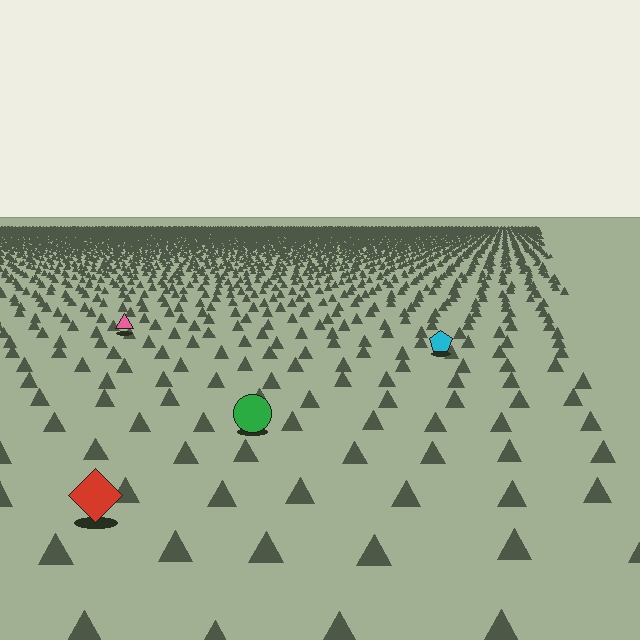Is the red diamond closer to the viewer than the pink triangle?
Yes. The red diamond is closer — you can tell from the texture gradient: the ground texture is coarser near it.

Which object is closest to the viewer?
The red diamond is closest. The texture marks near it are larger and more spread out.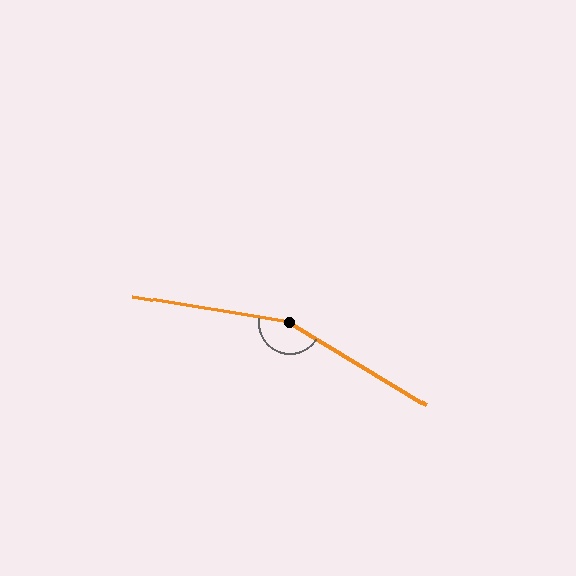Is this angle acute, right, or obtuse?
It is obtuse.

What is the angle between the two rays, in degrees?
Approximately 158 degrees.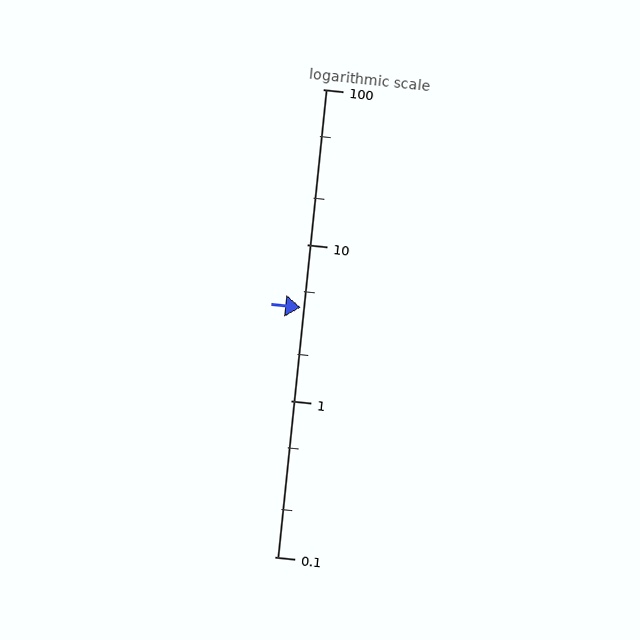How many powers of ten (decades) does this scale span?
The scale spans 3 decades, from 0.1 to 100.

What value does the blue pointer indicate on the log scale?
The pointer indicates approximately 4.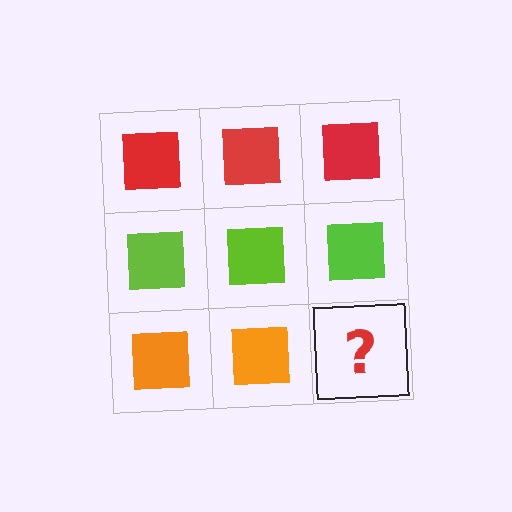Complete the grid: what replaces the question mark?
The question mark should be replaced with an orange square.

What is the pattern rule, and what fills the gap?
The rule is that each row has a consistent color. The gap should be filled with an orange square.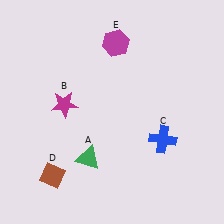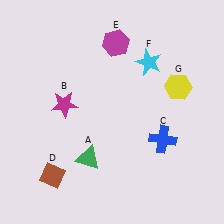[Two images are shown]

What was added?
A cyan star (F), a yellow hexagon (G) were added in Image 2.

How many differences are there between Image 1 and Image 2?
There are 2 differences between the two images.